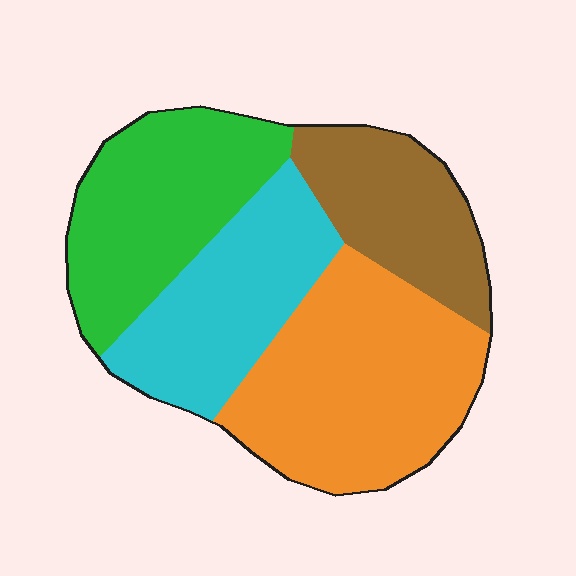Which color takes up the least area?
Brown, at roughly 20%.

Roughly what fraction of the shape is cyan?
Cyan covers 23% of the shape.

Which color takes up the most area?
Orange, at roughly 35%.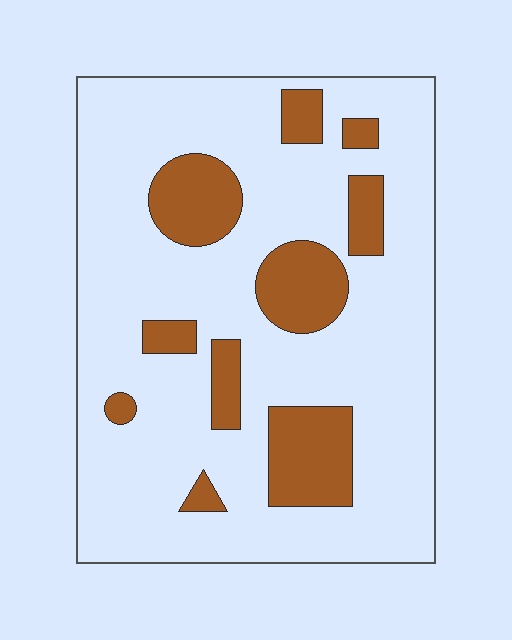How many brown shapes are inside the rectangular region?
10.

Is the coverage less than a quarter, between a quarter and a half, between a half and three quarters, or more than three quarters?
Less than a quarter.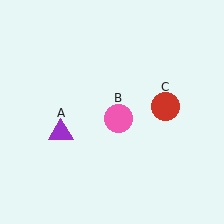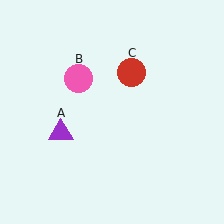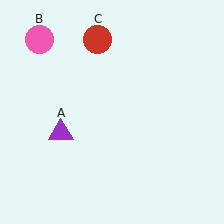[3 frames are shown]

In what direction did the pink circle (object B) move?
The pink circle (object B) moved up and to the left.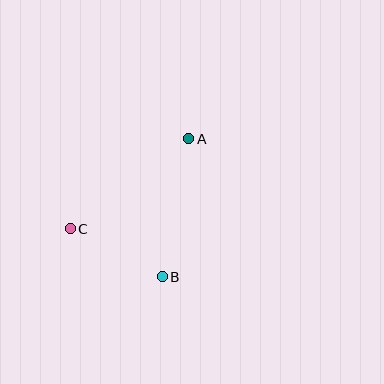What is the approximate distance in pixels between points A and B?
The distance between A and B is approximately 140 pixels.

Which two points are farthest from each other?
Points A and C are farthest from each other.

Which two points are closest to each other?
Points B and C are closest to each other.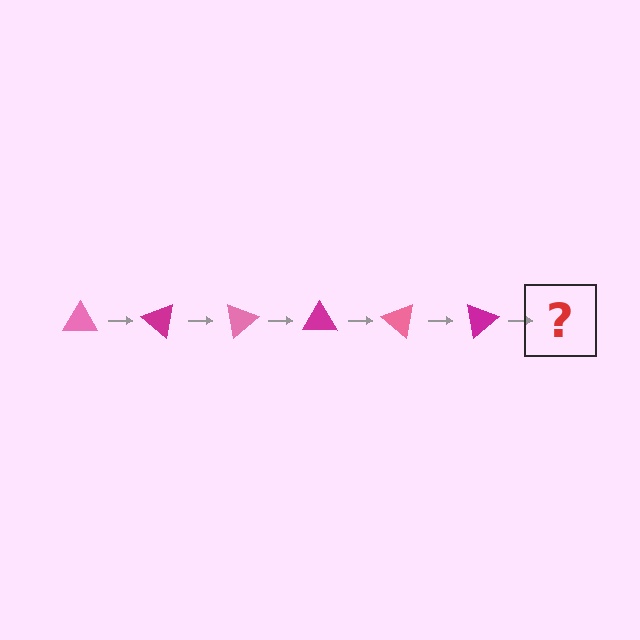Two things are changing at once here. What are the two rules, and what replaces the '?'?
The two rules are that it rotates 40 degrees each step and the color cycles through pink and magenta. The '?' should be a pink triangle, rotated 240 degrees from the start.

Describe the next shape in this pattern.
It should be a pink triangle, rotated 240 degrees from the start.